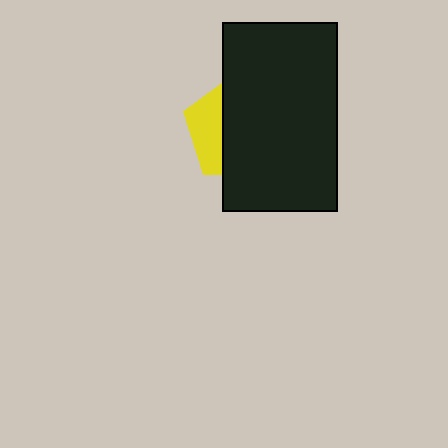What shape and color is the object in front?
The object in front is a black rectangle.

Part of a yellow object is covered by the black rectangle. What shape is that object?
It is a pentagon.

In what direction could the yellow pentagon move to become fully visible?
The yellow pentagon could move left. That would shift it out from behind the black rectangle entirely.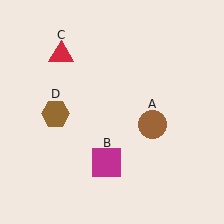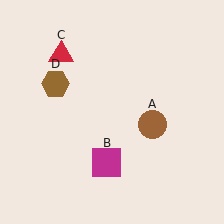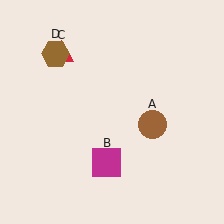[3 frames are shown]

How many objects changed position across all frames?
1 object changed position: brown hexagon (object D).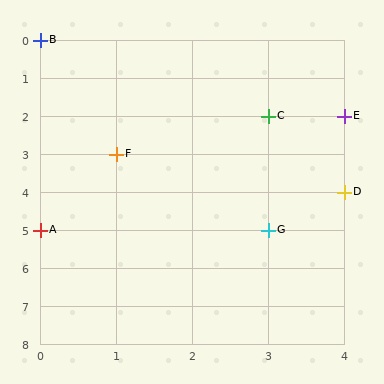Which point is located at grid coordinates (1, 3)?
Point F is at (1, 3).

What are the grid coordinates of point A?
Point A is at grid coordinates (0, 5).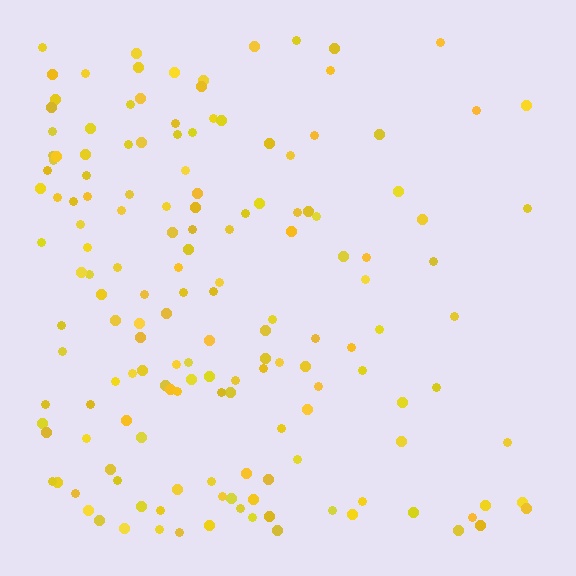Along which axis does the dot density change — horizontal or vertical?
Horizontal.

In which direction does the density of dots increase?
From right to left, with the left side densest.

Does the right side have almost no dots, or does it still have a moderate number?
Still a moderate number, just noticeably fewer than the left.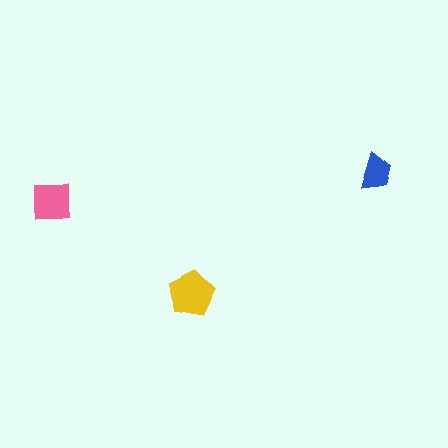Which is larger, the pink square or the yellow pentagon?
The yellow pentagon.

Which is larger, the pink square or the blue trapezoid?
The pink square.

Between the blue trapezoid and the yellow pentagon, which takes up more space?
The yellow pentagon.